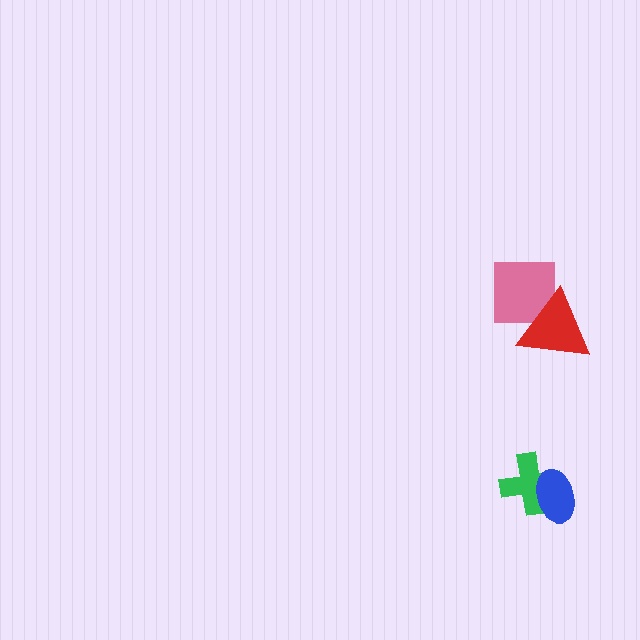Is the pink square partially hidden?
Yes, it is partially covered by another shape.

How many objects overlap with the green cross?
1 object overlaps with the green cross.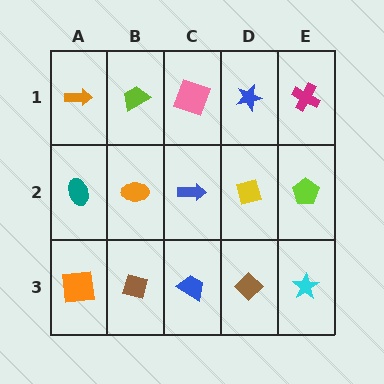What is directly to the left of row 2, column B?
A teal ellipse.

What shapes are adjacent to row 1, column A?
A teal ellipse (row 2, column A), a lime trapezoid (row 1, column B).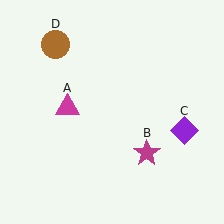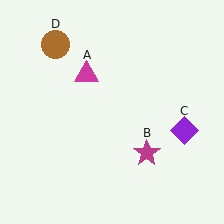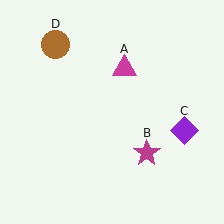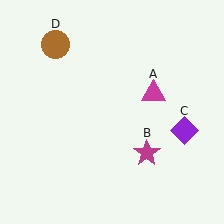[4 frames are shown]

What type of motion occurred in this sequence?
The magenta triangle (object A) rotated clockwise around the center of the scene.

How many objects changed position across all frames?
1 object changed position: magenta triangle (object A).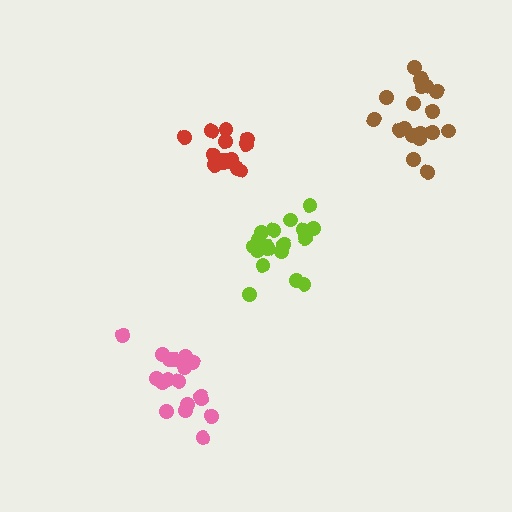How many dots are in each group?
Group 1: 18 dots, Group 2: 19 dots, Group 3: 18 dots, Group 4: 15 dots (70 total).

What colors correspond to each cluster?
The clusters are colored: lime, brown, pink, red.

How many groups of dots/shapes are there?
There are 4 groups.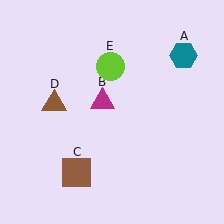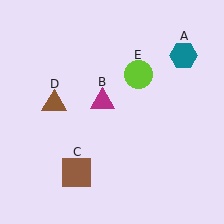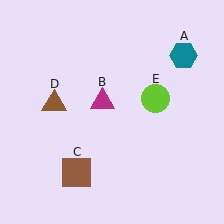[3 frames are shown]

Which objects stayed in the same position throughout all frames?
Teal hexagon (object A) and magenta triangle (object B) and brown square (object C) and brown triangle (object D) remained stationary.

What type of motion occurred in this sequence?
The lime circle (object E) rotated clockwise around the center of the scene.